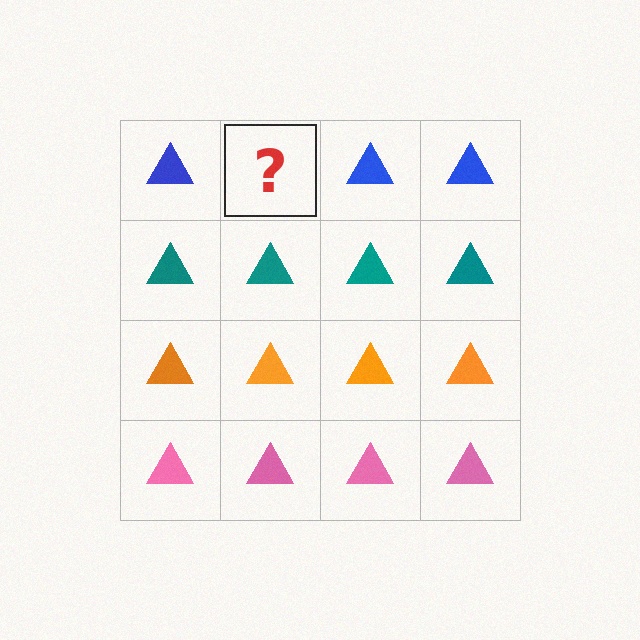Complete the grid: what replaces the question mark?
The question mark should be replaced with a blue triangle.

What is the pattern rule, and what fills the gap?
The rule is that each row has a consistent color. The gap should be filled with a blue triangle.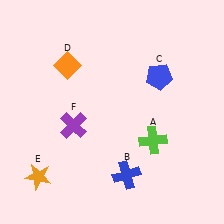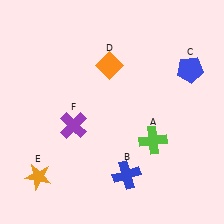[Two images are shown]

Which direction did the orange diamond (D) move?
The orange diamond (D) moved right.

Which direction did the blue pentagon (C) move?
The blue pentagon (C) moved right.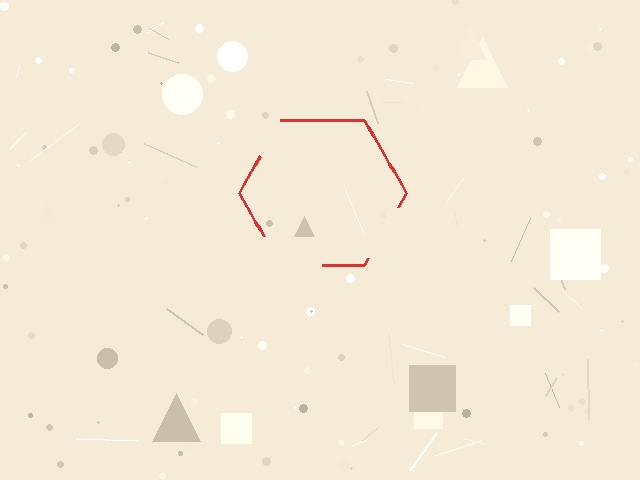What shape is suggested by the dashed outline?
The dashed outline suggests a hexagon.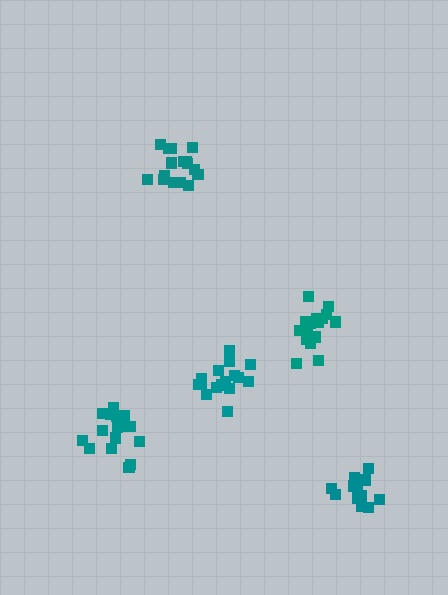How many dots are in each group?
Group 1: 16 dots, Group 2: 17 dots, Group 3: 14 dots, Group 4: 16 dots, Group 5: 18 dots (81 total).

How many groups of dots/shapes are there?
There are 5 groups.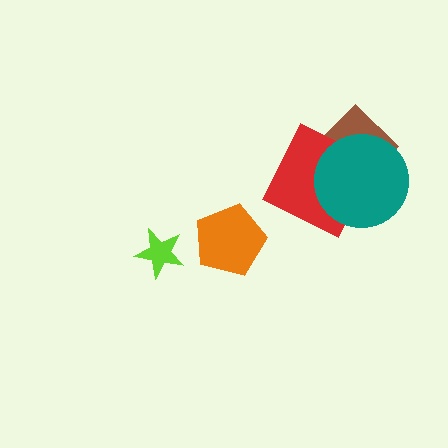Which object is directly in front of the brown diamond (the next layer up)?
The red square is directly in front of the brown diamond.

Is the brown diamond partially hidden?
Yes, it is partially covered by another shape.